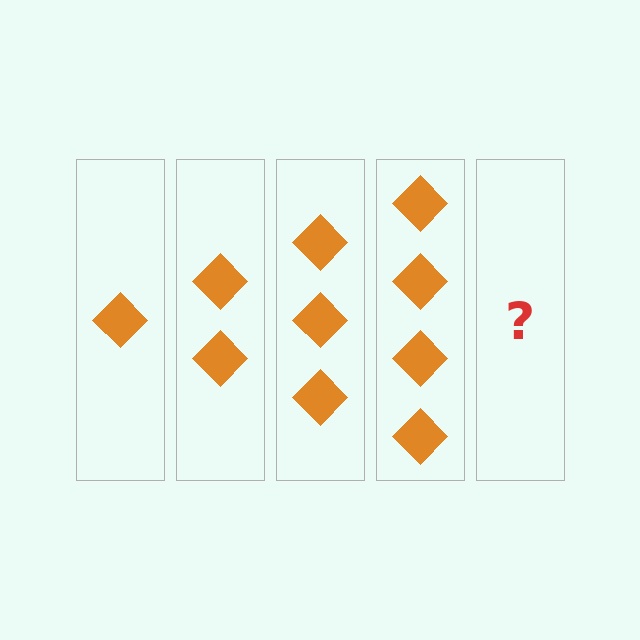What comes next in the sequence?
The next element should be 5 diamonds.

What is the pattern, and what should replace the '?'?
The pattern is that each step adds one more diamond. The '?' should be 5 diamonds.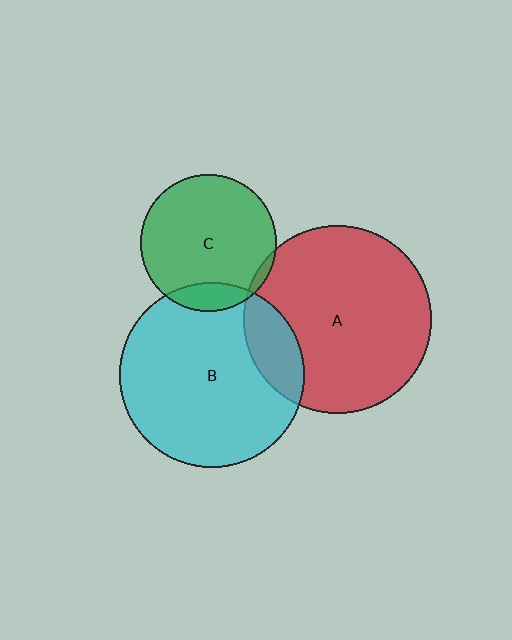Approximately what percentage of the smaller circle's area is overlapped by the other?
Approximately 15%.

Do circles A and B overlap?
Yes.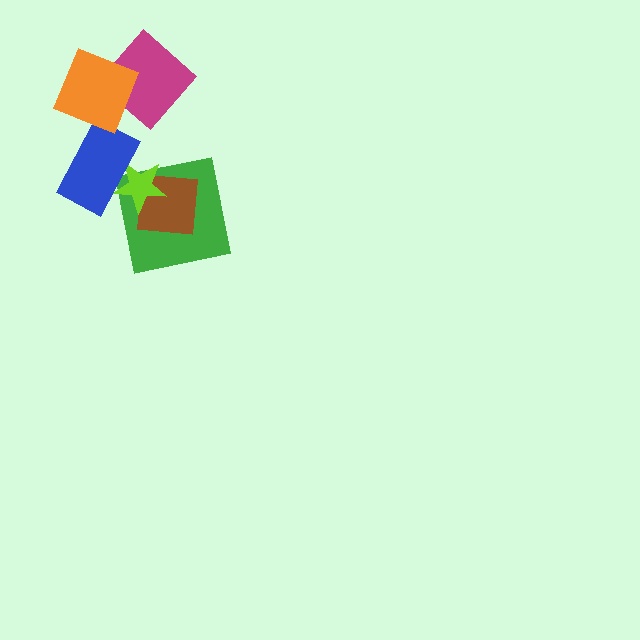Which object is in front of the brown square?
The lime star is in front of the brown square.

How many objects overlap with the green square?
2 objects overlap with the green square.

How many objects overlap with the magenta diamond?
1 object overlaps with the magenta diamond.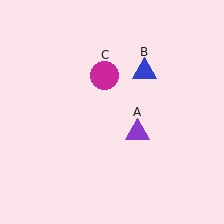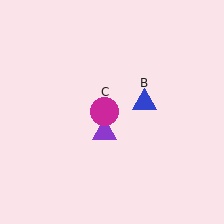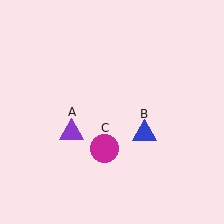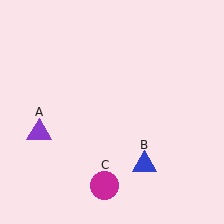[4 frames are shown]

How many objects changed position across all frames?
3 objects changed position: purple triangle (object A), blue triangle (object B), magenta circle (object C).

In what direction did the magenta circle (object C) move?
The magenta circle (object C) moved down.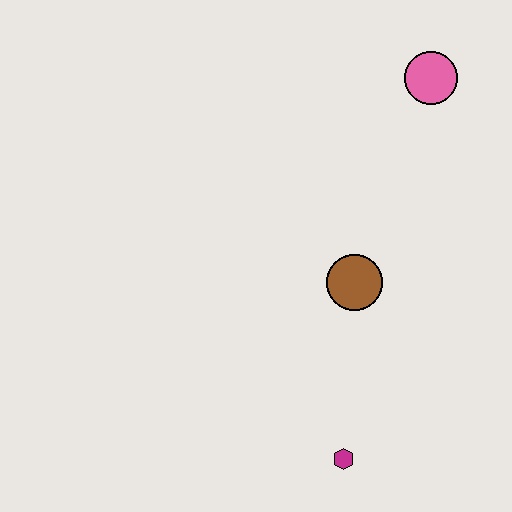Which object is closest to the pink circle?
The brown circle is closest to the pink circle.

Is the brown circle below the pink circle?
Yes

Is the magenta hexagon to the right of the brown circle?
No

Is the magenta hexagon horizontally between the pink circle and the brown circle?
No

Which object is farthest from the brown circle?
The pink circle is farthest from the brown circle.